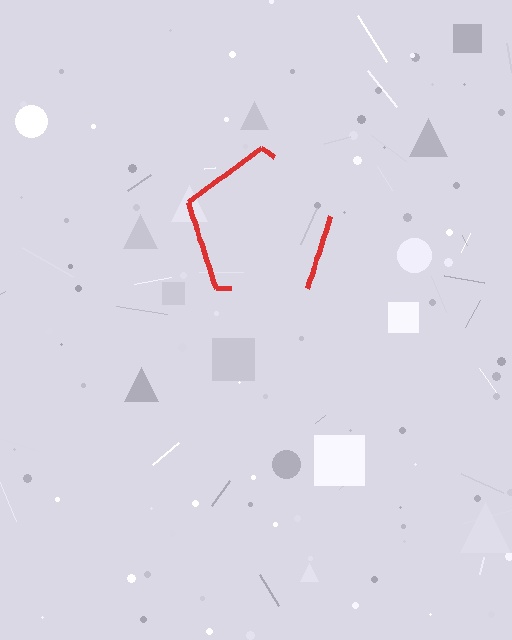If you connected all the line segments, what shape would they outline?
They would outline a pentagon.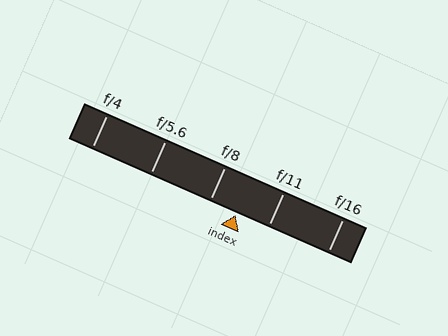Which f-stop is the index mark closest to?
The index mark is closest to f/8.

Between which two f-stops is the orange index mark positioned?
The index mark is between f/8 and f/11.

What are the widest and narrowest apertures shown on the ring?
The widest aperture shown is f/4 and the narrowest is f/16.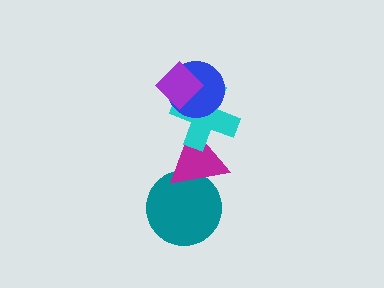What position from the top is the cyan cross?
The cyan cross is 3rd from the top.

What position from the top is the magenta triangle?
The magenta triangle is 4th from the top.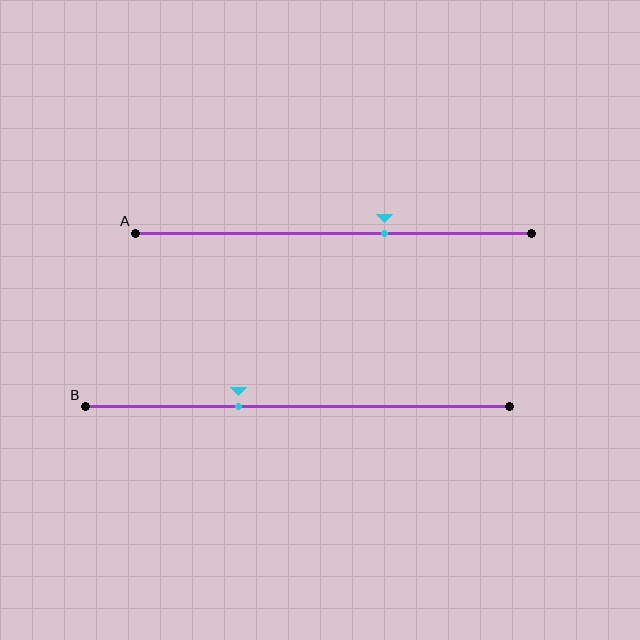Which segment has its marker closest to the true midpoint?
Segment A has its marker closest to the true midpoint.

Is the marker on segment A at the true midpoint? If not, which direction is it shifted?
No, the marker on segment A is shifted to the right by about 13% of the segment length.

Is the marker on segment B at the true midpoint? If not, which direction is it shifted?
No, the marker on segment B is shifted to the left by about 14% of the segment length.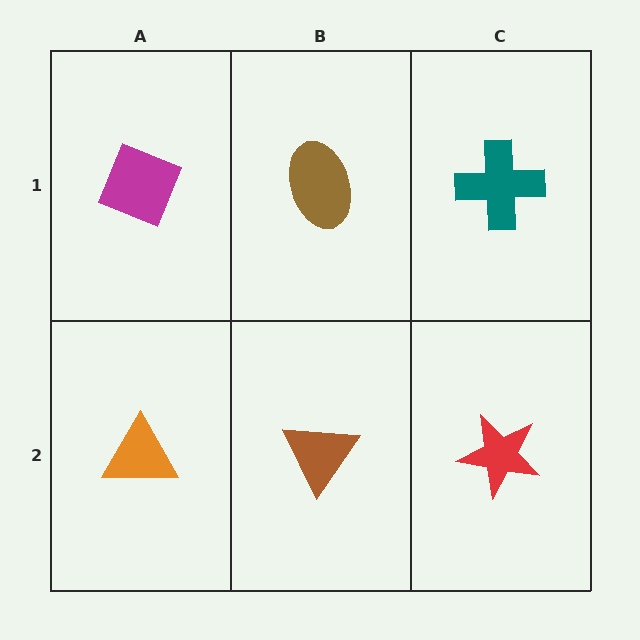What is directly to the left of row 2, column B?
An orange triangle.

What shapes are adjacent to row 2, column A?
A magenta diamond (row 1, column A), a brown triangle (row 2, column B).